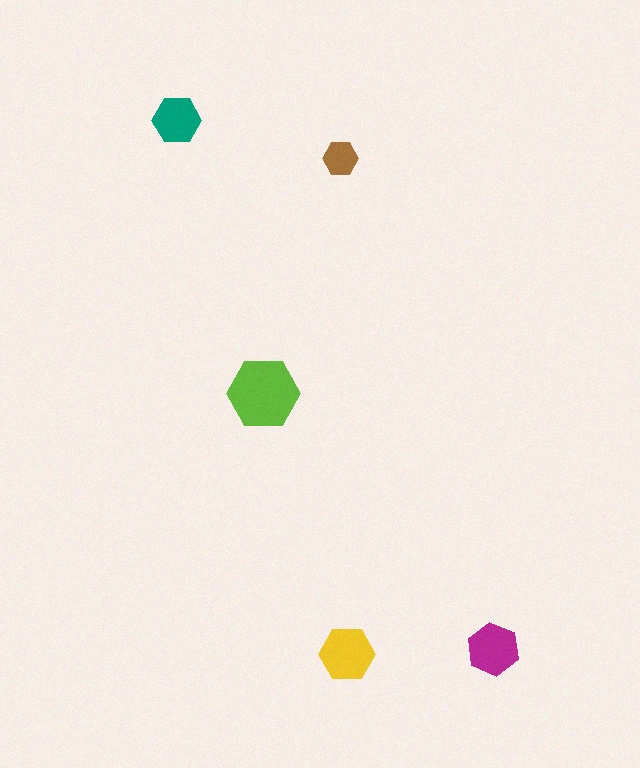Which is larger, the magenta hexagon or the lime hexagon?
The lime one.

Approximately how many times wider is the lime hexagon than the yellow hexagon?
About 1.5 times wider.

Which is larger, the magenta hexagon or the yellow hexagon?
The yellow one.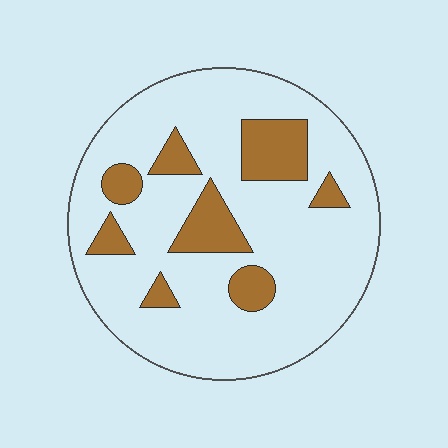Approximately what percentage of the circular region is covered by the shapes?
Approximately 20%.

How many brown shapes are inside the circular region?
8.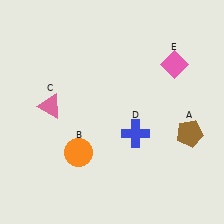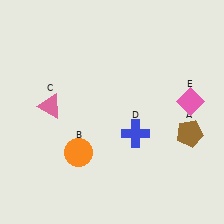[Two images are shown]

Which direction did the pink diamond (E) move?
The pink diamond (E) moved down.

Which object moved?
The pink diamond (E) moved down.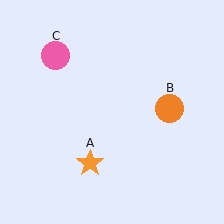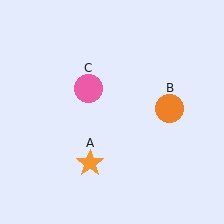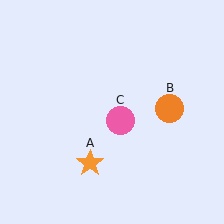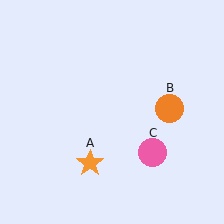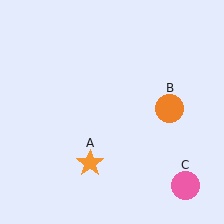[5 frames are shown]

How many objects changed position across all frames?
1 object changed position: pink circle (object C).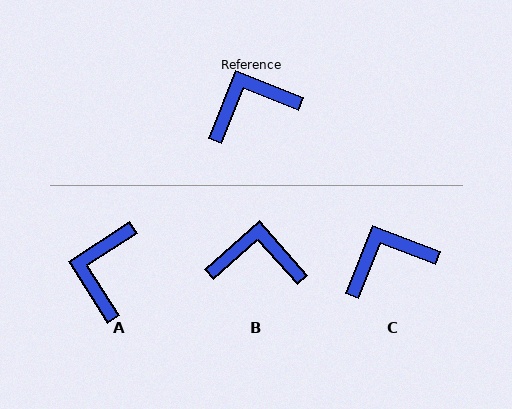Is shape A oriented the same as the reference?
No, it is off by about 54 degrees.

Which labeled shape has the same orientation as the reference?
C.